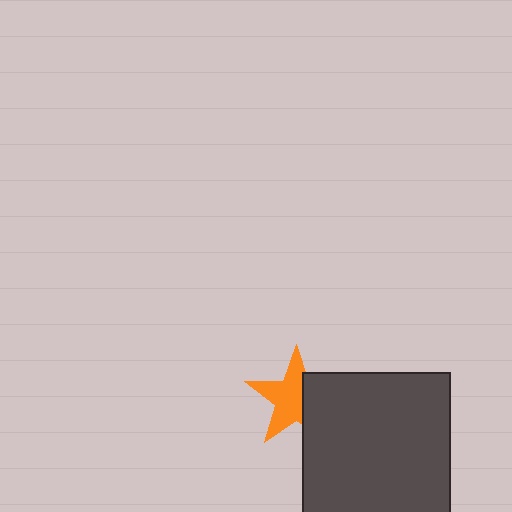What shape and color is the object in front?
The object in front is a dark gray rectangle.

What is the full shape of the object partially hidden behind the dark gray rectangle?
The partially hidden object is an orange star.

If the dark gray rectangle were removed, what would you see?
You would see the complete orange star.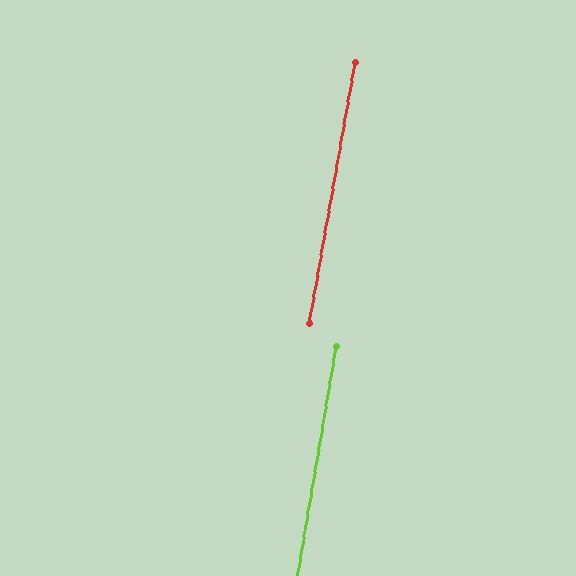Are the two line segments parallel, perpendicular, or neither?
Parallel — their directions differ by only 0.6°.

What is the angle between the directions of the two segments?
Approximately 1 degree.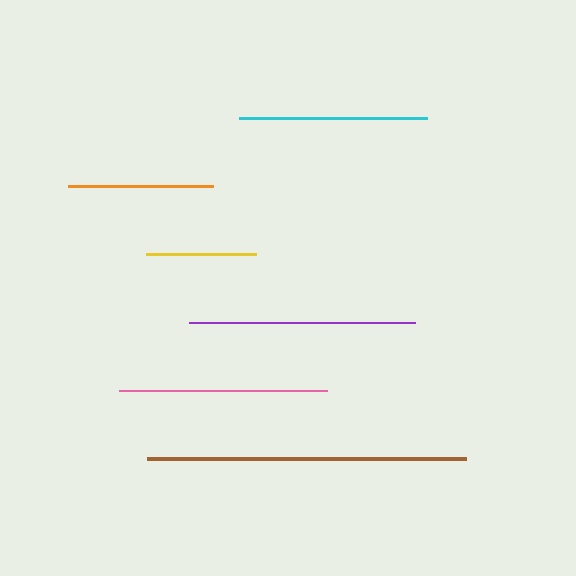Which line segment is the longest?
The brown line is the longest at approximately 319 pixels.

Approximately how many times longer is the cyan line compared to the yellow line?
The cyan line is approximately 1.7 times the length of the yellow line.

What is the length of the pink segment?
The pink segment is approximately 208 pixels long.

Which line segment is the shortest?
The yellow line is the shortest at approximately 111 pixels.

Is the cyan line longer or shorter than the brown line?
The brown line is longer than the cyan line.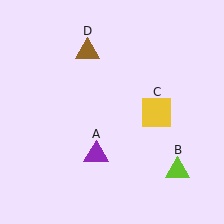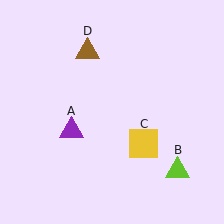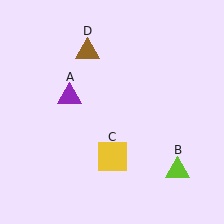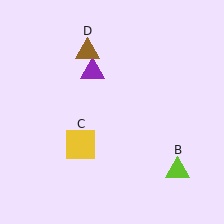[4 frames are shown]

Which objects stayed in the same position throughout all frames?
Lime triangle (object B) and brown triangle (object D) remained stationary.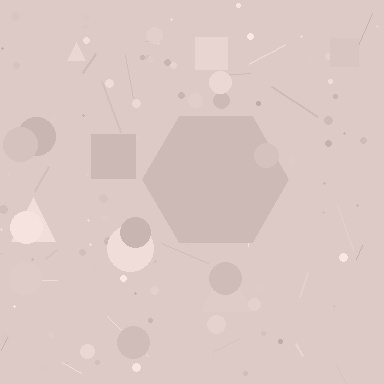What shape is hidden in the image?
A hexagon is hidden in the image.